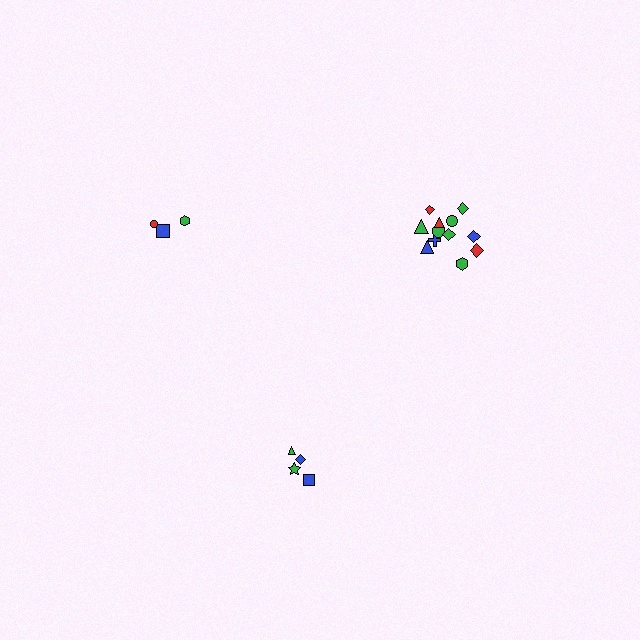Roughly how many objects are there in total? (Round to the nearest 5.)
Roughly 20 objects in total.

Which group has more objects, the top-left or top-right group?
The top-right group.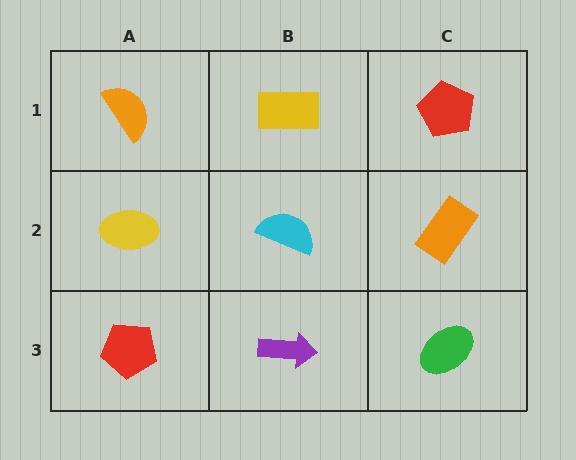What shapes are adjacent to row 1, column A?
A yellow ellipse (row 2, column A), a yellow rectangle (row 1, column B).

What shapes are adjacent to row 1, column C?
An orange rectangle (row 2, column C), a yellow rectangle (row 1, column B).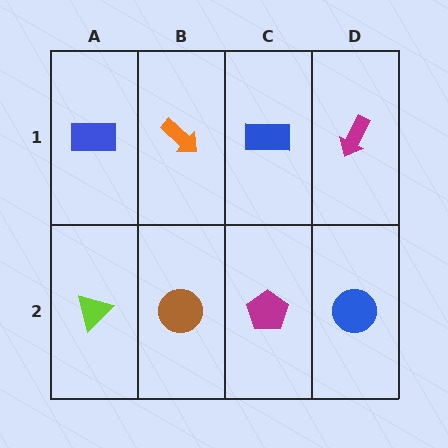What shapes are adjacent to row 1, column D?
A blue circle (row 2, column D), a blue rectangle (row 1, column C).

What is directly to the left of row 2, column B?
A lime triangle.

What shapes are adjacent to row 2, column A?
A blue rectangle (row 1, column A), a brown circle (row 2, column B).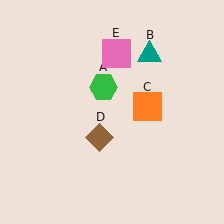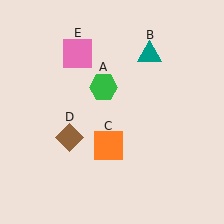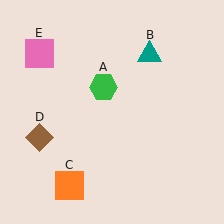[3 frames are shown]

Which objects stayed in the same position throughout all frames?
Green hexagon (object A) and teal triangle (object B) remained stationary.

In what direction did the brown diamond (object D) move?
The brown diamond (object D) moved left.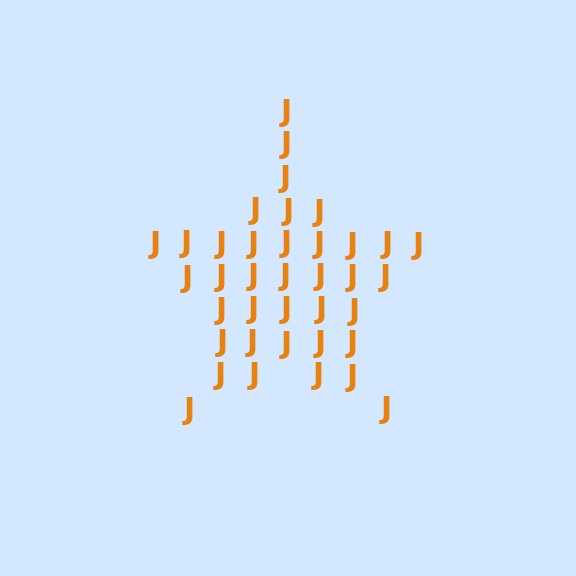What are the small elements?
The small elements are letter J's.